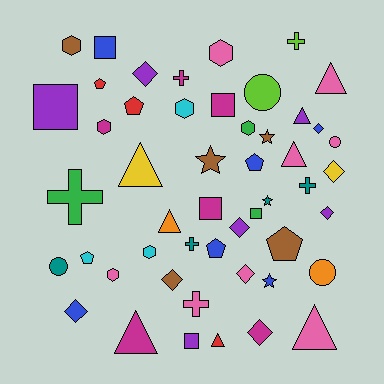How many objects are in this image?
There are 50 objects.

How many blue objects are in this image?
There are 6 blue objects.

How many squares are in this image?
There are 6 squares.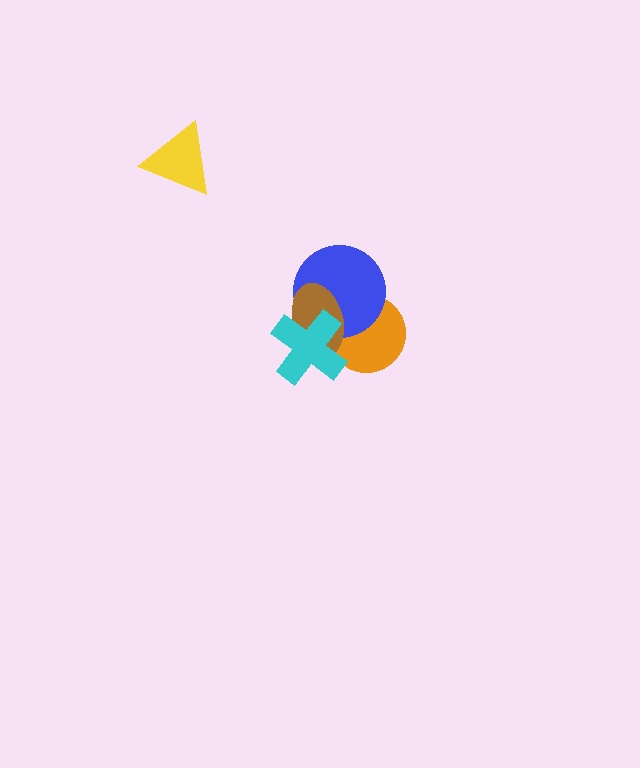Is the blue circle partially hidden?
Yes, it is partially covered by another shape.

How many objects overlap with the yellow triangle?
0 objects overlap with the yellow triangle.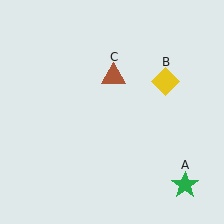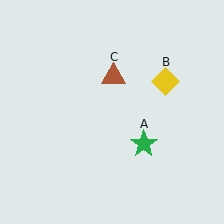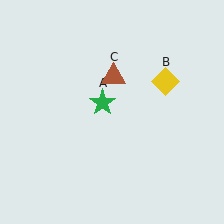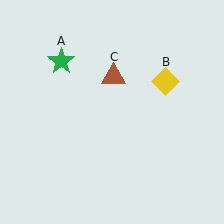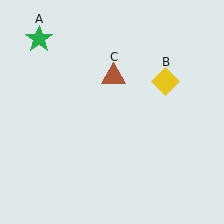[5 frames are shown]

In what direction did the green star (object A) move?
The green star (object A) moved up and to the left.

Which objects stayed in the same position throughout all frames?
Yellow diamond (object B) and brown triangle (object C) remained stationary.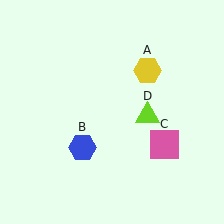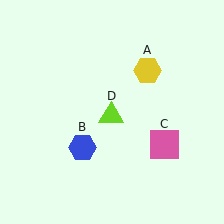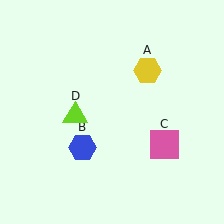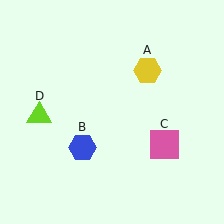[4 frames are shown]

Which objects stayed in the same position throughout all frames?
Yellow hexagon (object A) and blue hexagon (object B) and pink square (object C) remained stationary.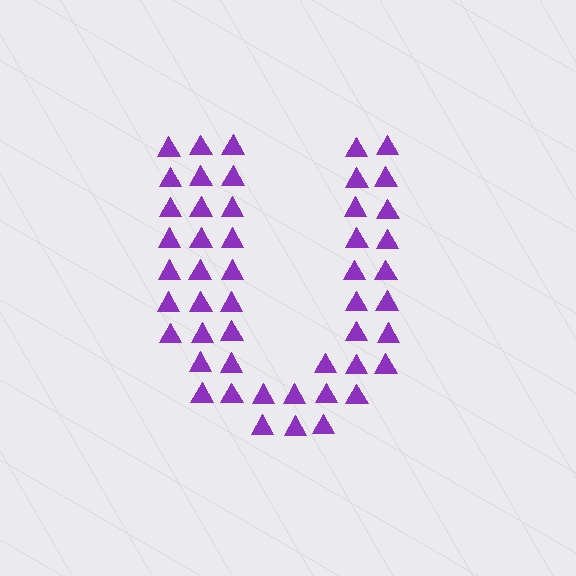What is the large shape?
The large shape is the letter U.